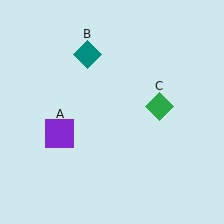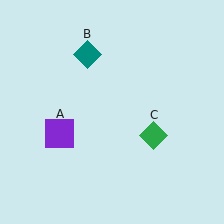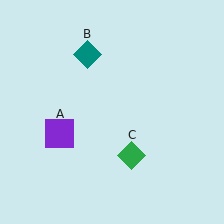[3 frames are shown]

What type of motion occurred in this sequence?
The green diamond (object C) rotated clockwise around the center of the scene.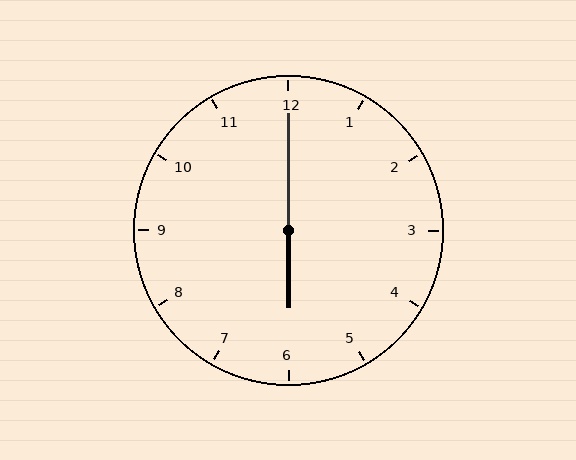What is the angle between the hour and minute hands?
Approximately 180 degrees.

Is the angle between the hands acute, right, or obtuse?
It is obtuse.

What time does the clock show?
6:00.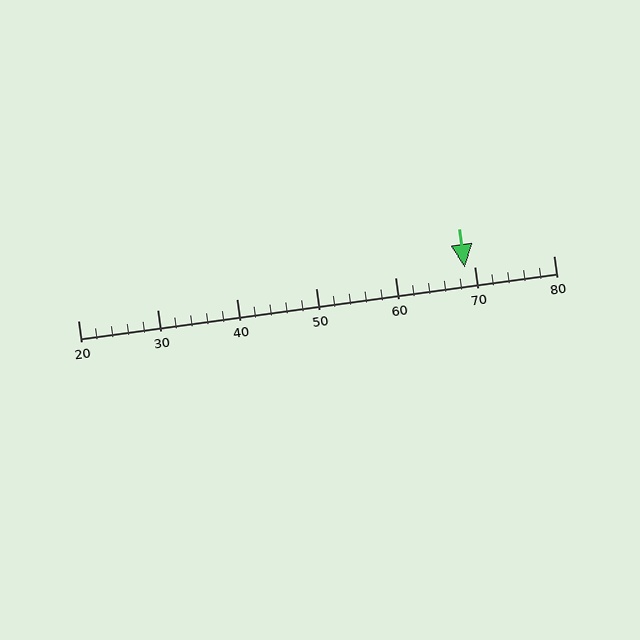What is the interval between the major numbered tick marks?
The major tick marks are spaced 10 units apart.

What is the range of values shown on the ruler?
The ruler shows values from 20 to 80.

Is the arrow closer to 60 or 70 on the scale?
The arrow is closer to 70.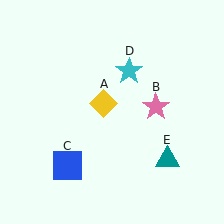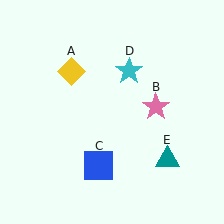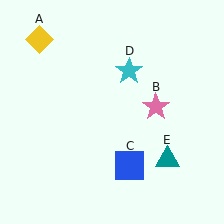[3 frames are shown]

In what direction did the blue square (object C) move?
The blue square (object C) moved right.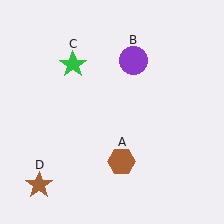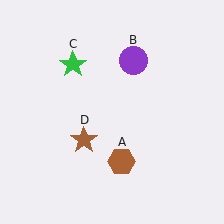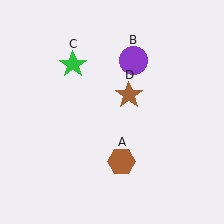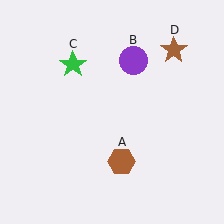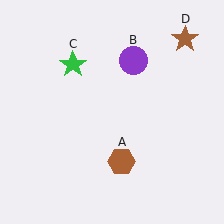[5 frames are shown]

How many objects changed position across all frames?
1 object changed position: brown star (object D).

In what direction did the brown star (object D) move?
The brown star (object D) moved up and to the right.